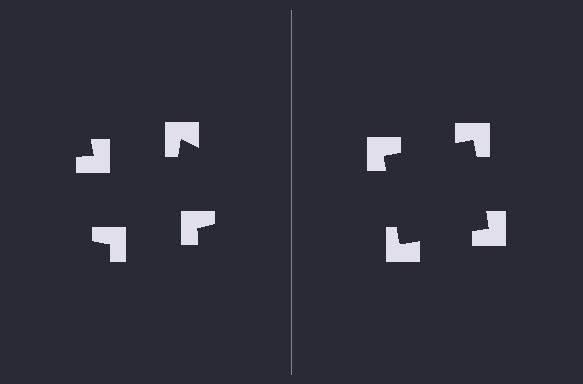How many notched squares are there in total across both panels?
8 — 4 on each side.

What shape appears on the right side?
An illusory square.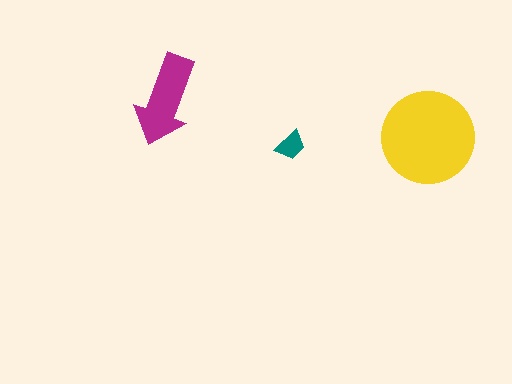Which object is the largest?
The yellow circle.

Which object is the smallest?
The teal trapezoid.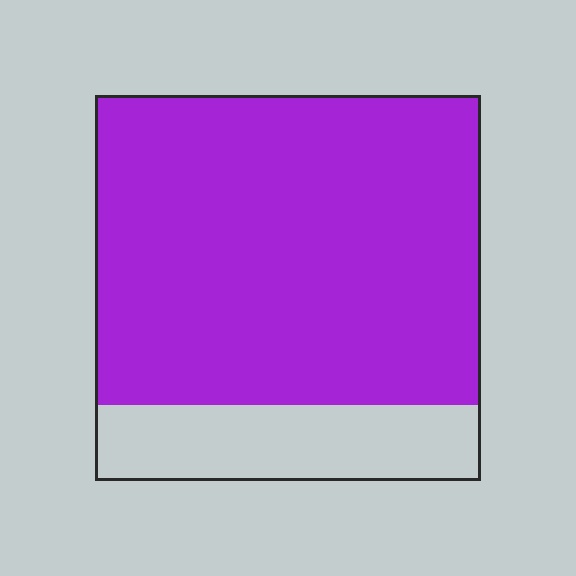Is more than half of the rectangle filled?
Yes.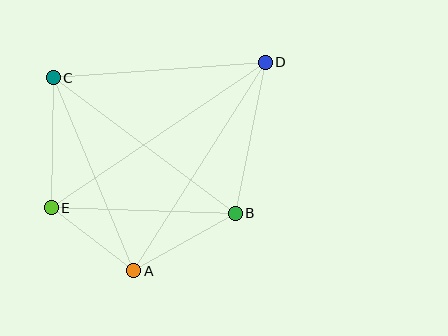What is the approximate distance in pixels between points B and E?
The distance between B and E is approximately 184 pixels.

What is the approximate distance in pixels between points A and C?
The distance between A and C is approximately 209 pixels.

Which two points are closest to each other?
Points A and E are closest to each other.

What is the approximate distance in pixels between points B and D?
The distance between B and D is approximately 154 pixels.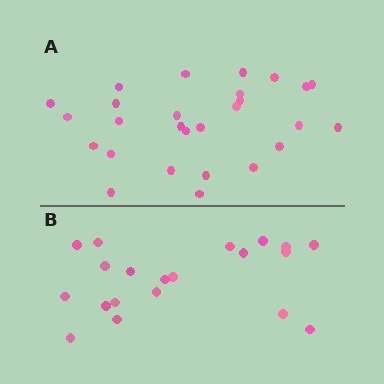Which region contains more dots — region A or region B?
Region A (the top region) has more dots.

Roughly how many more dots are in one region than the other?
Region A has roughly 8 or so more dots than region B.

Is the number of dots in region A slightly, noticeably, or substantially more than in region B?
Region A has noticeably more, but not dramatically so. The ratio is roughly 1.4 to 1.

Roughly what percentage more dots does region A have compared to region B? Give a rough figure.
About 35% more.